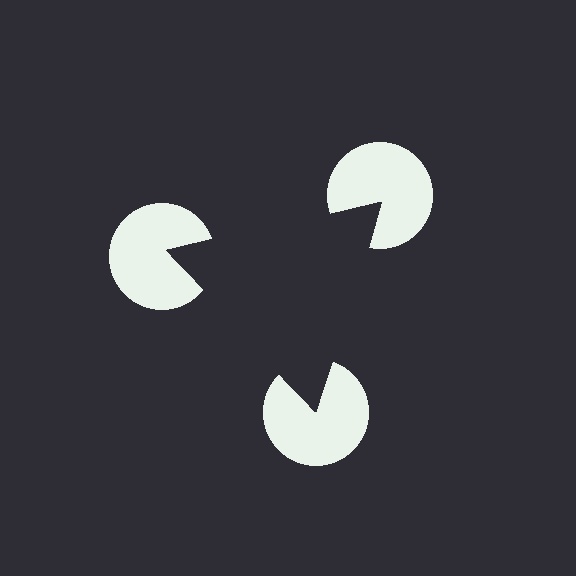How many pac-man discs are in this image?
There are 3 — one at each vertex of the illusory triangle.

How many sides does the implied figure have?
3 sides.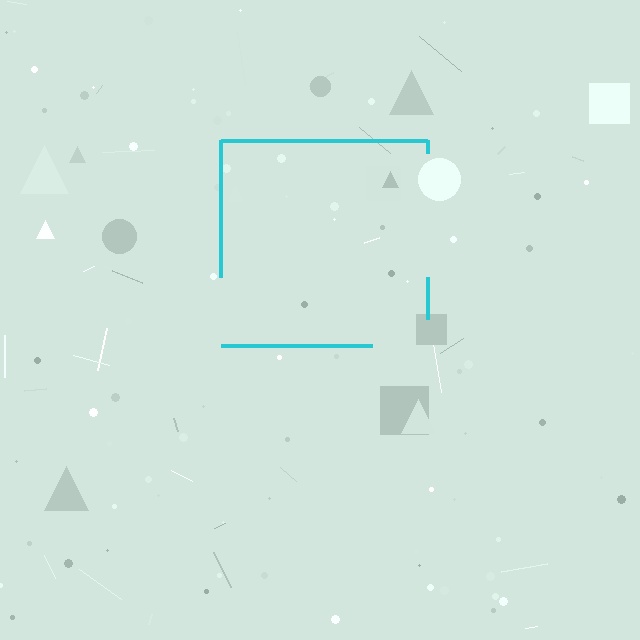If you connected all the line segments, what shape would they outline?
They would outline a square.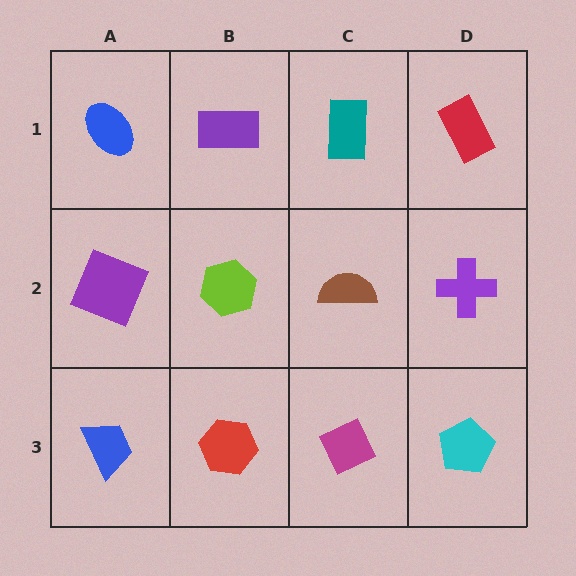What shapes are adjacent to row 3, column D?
A purple cross (row 2, column D), a magenta diamond (row 3, column C).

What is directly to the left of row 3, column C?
A red hexagon.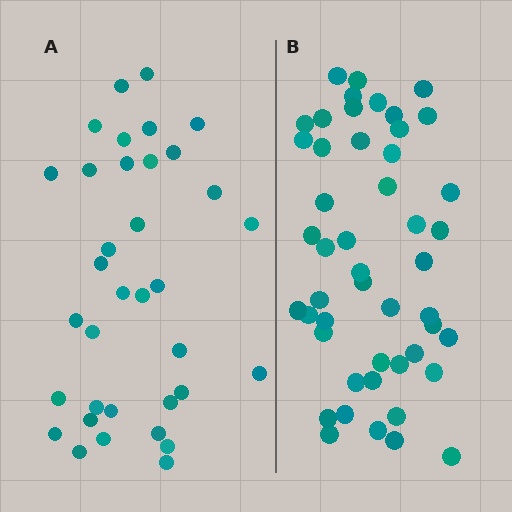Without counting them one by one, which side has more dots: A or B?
Region B (the right region) has more dots.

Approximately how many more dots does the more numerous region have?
Region B has approximately 15 more dots than region A.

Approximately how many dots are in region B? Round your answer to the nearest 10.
About 50 dots. (The exact count is 48, which rounds to 50.)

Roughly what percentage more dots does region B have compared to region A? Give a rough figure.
About 35% more.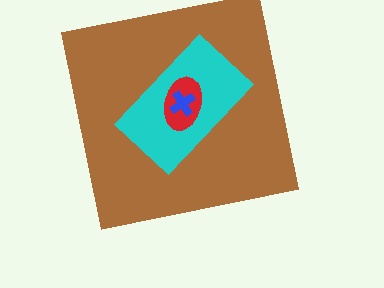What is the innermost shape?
The blue cross.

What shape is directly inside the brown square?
The cyan rectangle.